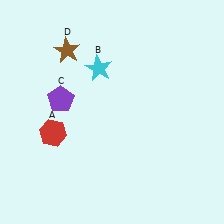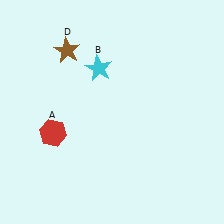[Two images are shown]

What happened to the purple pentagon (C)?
The purple pentagon (C) was removed in Image 2. It was in the top-left area of Image 1.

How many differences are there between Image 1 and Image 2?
There is 1 difference between the two images.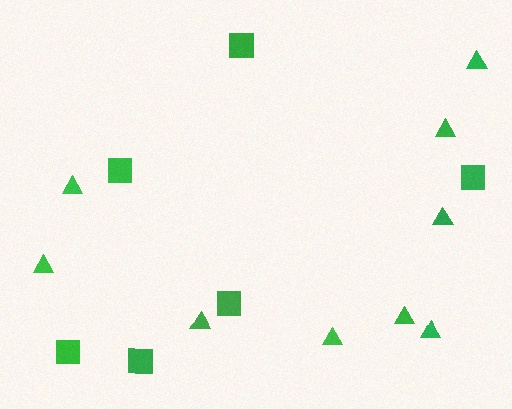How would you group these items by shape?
There are 2 groups: one group of triangles (9) and one group of squares (6).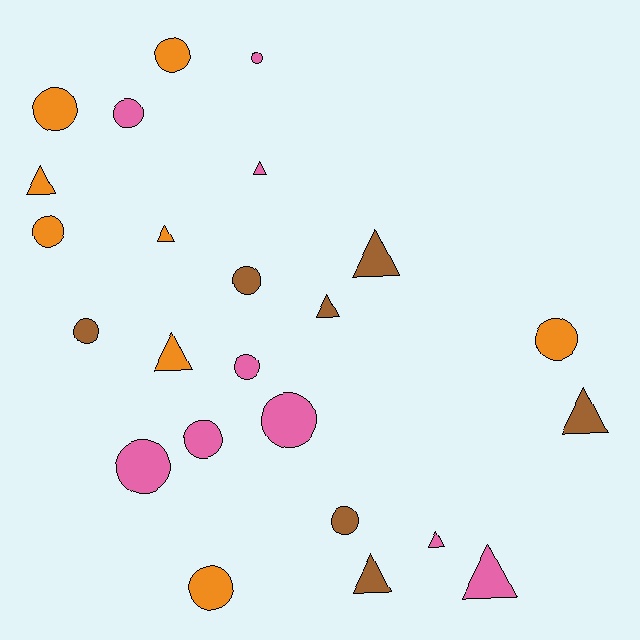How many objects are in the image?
There are 24 objects.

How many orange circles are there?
There are 5 orange circles.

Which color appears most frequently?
Pink, with 9 objects.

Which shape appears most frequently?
Circle, with 14 objects.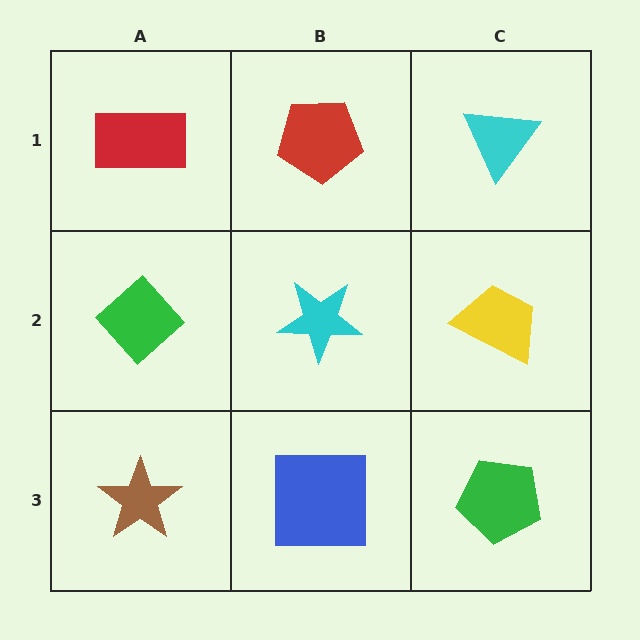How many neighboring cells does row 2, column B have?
4.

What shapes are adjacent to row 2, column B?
A red pentagon (row 1, column B), a blue square (row 3, column B), a green diamond (row 2, column A), a yellow trapezoid (row 2, column C).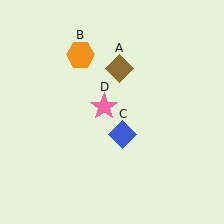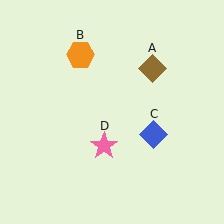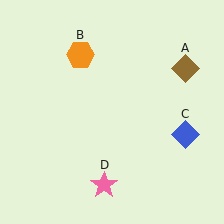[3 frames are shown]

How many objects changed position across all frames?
3 objects changed position: brown diamond (object A), blue diamond (object C), pink star (object D).